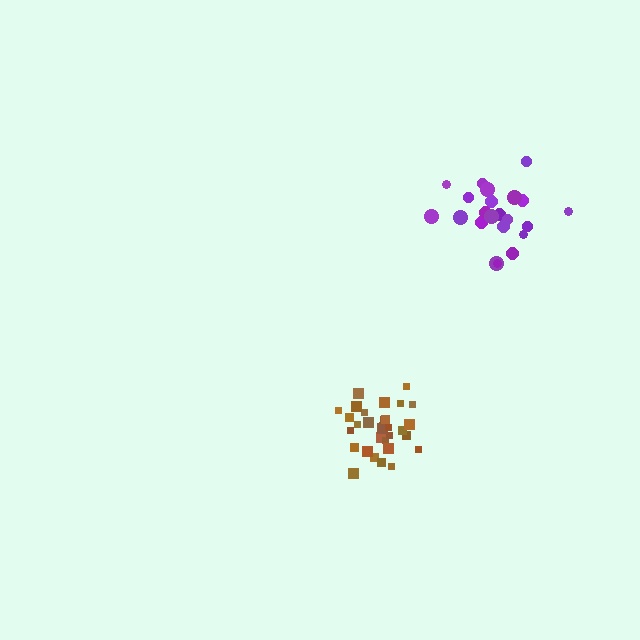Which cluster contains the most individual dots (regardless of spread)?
Brown (31).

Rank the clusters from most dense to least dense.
brown, purple.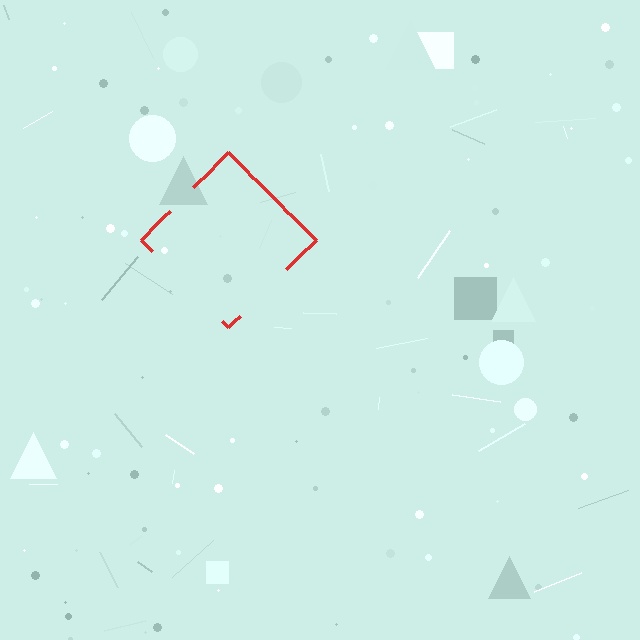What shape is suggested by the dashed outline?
The dashed outline suggests a diamond.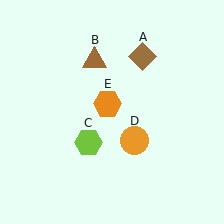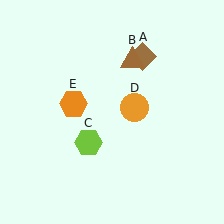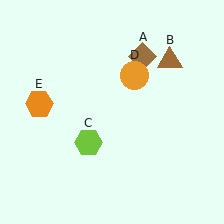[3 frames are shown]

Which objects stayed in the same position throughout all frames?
Brown diamond (object A) and lime hexagon (object C) remained stationary.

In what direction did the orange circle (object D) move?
The orange circle (object D) moved up.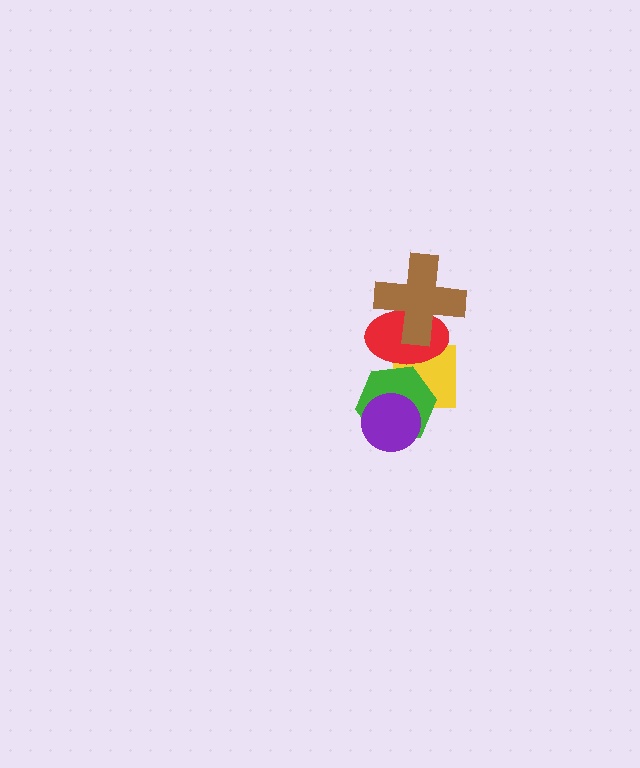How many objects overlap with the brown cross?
1 object overlaps with the brown cross.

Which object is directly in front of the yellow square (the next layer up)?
The red ellipse is directly in front of the yellow square.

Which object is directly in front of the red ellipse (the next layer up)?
The brown cross is directly in front of the red ellipse.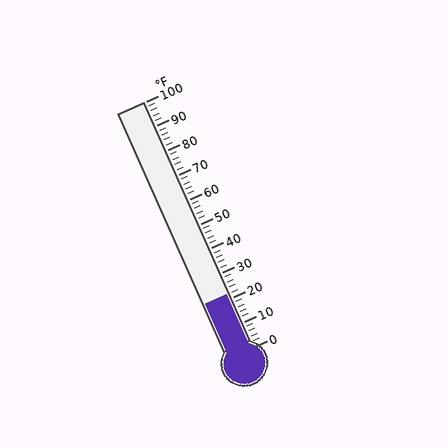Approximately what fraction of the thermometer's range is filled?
The thermometer is filled to approximately 20% of its range.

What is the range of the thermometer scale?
The thermometer scale ranges from 0°F to 100°F.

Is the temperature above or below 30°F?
The temperature is below 30°F.